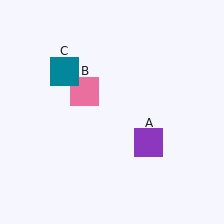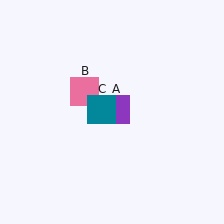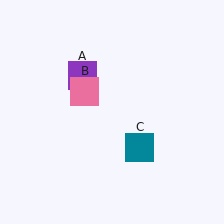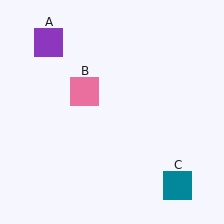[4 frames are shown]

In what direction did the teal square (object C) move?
The teal square (object C) moved down and to the right.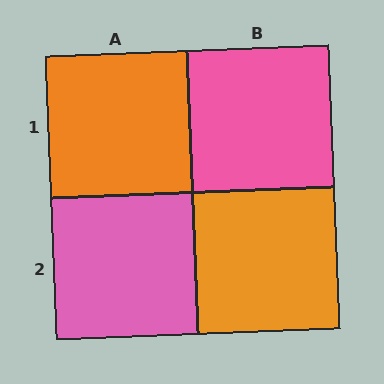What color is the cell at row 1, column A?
Orange.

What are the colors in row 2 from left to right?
Pink, orange.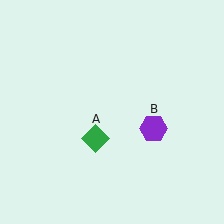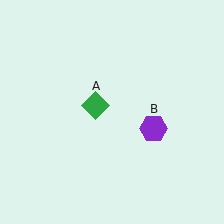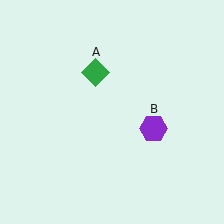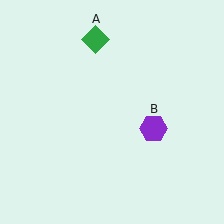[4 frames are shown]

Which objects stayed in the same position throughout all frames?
Purple hexagon (object B) remained stationary.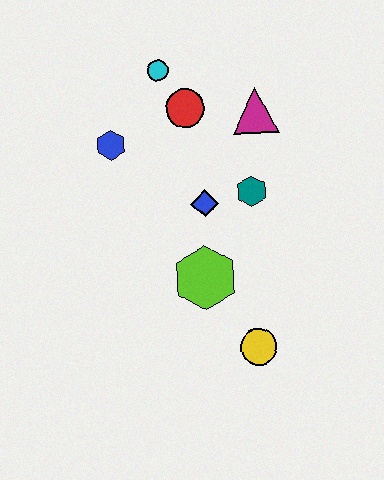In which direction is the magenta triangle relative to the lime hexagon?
The magenta triangle is above the lime hexagon.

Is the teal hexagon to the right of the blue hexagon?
Yes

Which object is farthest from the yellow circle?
The cyan circle is farthest from the yellow circle.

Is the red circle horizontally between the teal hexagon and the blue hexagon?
Yes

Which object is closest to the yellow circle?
The lime hexagon is closest to the yellow circle.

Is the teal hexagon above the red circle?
No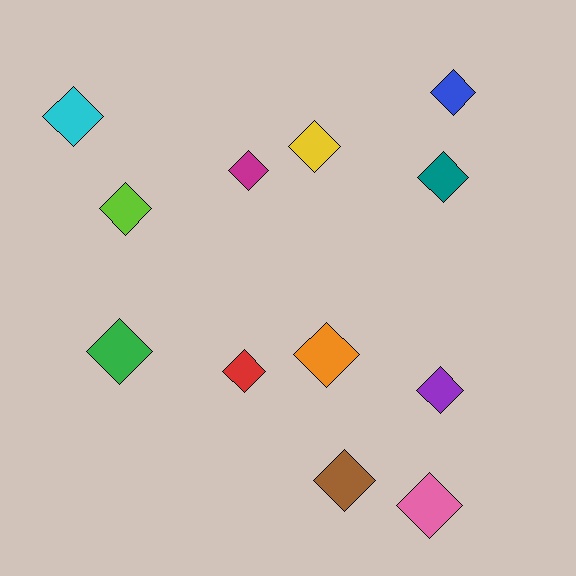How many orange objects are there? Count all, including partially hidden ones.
There is 1 orange object.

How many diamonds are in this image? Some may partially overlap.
There are 12 diamonds.